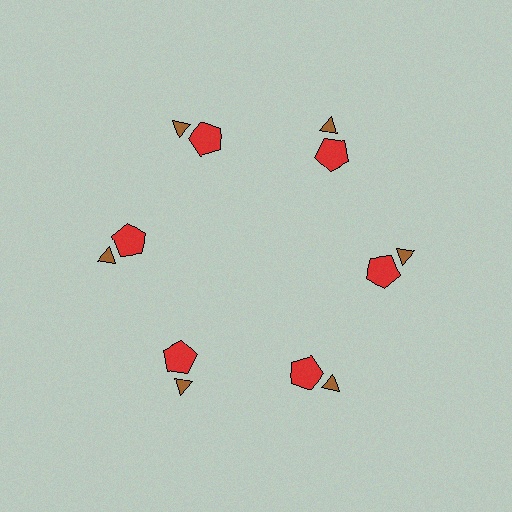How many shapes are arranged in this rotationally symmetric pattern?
There are 12 shapes, arranged in 6 groups of 2.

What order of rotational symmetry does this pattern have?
This pattern has 6-fold rotational symmetry.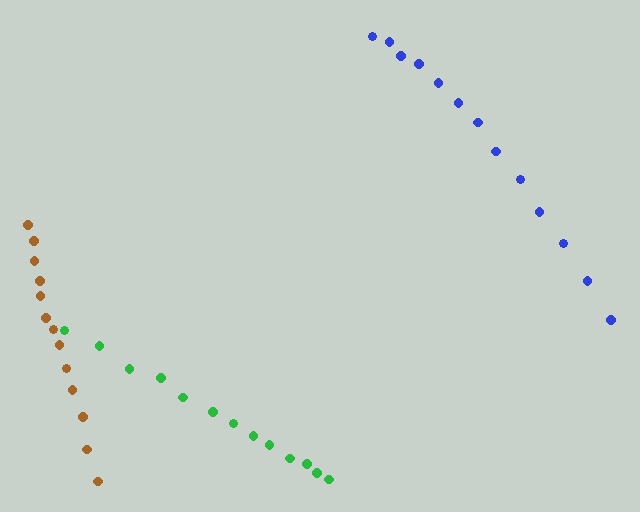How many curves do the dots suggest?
There are 3 distinct paths.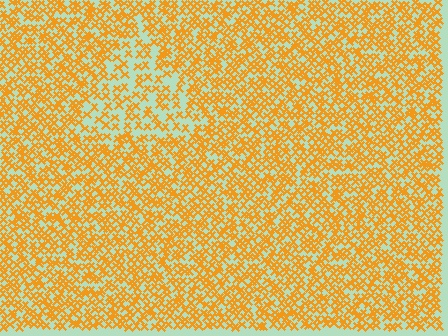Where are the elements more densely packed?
The elements are more densely packed outside the triangle boundary.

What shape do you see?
I see a triangle.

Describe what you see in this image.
The image contains small orange elements arranged at two different densities. A triangle-shaped region is visible where the elements are less densely packed than the surrounding area.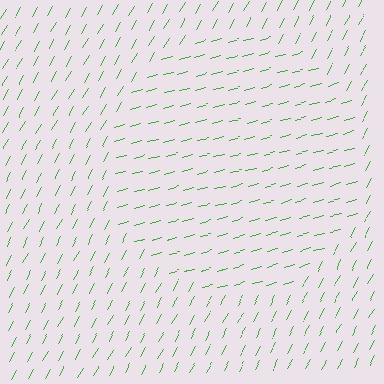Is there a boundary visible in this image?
Yes, there is a texture boundary formed by a change in line orientation.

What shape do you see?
I see a circle.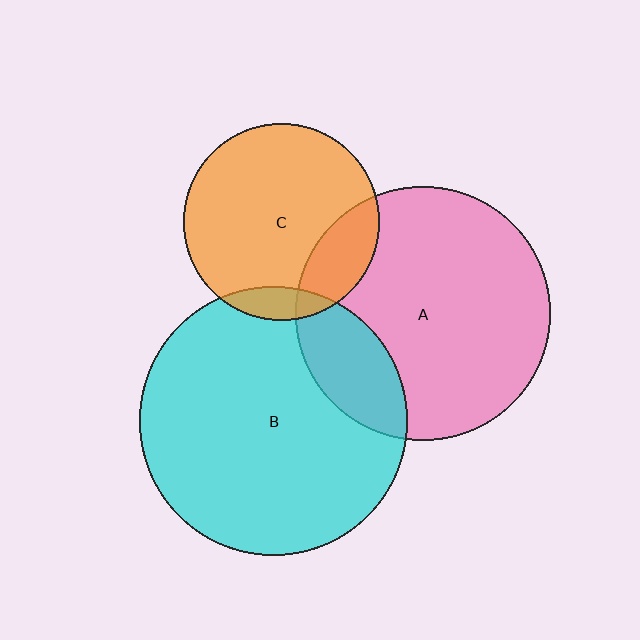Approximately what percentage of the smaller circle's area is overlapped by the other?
Approximately 10%.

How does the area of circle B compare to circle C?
Approximately 1.9 times.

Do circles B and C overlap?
Yes.